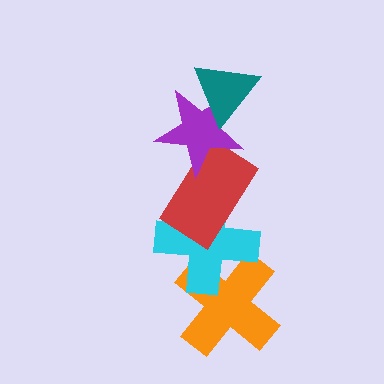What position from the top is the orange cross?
The orange cross is 5th from the top.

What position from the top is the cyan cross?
The cyan cross is 4th from the top.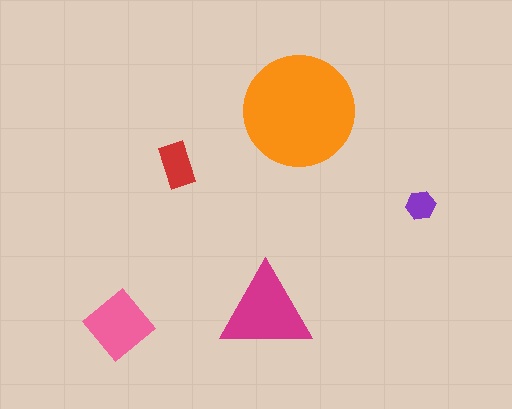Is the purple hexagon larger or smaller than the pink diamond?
Smaller.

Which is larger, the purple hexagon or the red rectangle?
The red rectangle.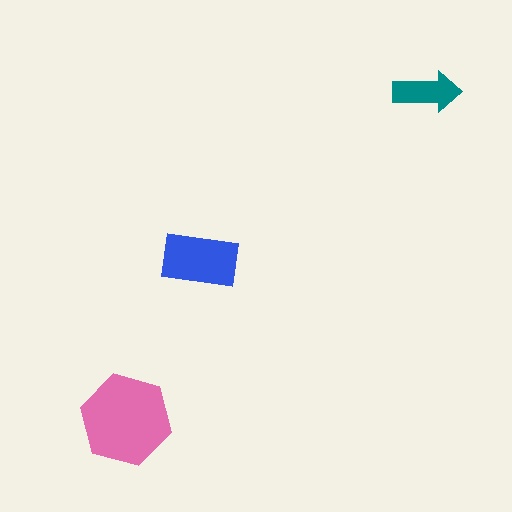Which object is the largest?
The pink hexagon.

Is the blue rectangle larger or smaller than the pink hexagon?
Smaller.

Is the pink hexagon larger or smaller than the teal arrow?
Larger.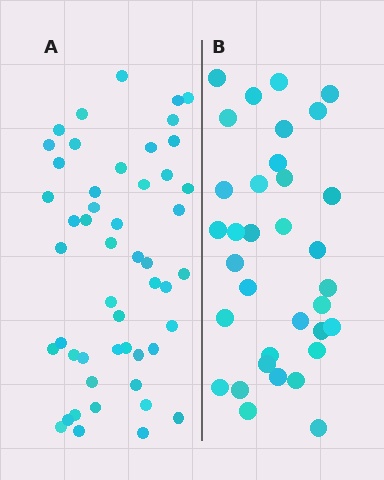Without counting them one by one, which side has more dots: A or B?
Region A (the left region) has more dots.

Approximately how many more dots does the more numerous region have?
Region A has approximately 15 more dots than region B.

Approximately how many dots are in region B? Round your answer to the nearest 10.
About 30 dots. (The exact count is 34, which rounds to 30.)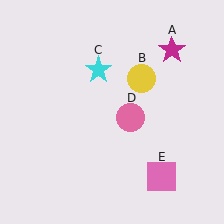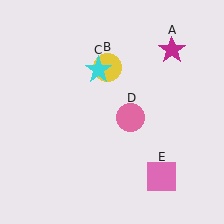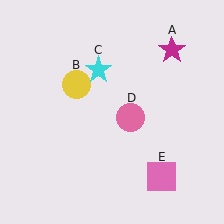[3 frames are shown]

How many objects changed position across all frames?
1 object changed position: yellow circle (object B).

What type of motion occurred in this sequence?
The yellow circle (object B) rotated counterclockwise around the center of the scene.